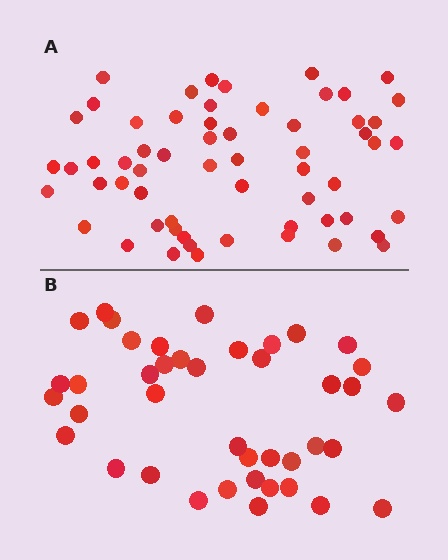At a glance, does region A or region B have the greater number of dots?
Region A (the top region) has more dots.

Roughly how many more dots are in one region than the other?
Region A has approximately 20 more dots than region B.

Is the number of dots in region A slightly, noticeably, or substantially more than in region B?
Region A has substantially more. The ratio is roughly 1.5 to 1.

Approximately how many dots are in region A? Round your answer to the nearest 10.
About 60 dots.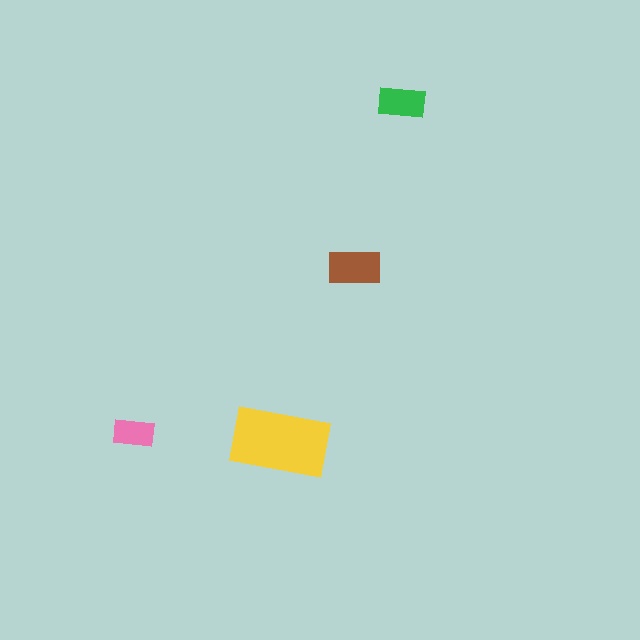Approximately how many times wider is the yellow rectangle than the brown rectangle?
About 2 times wider.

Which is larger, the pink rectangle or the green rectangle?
The green one.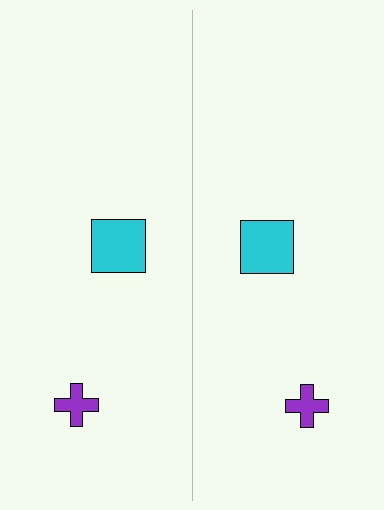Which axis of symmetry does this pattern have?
The pattern has a vertical axis of symmetry running through the center of the image.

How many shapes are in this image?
There are 4 shapes in this image.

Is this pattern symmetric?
Yes, this pattern has bilateral (reflection) symmetry.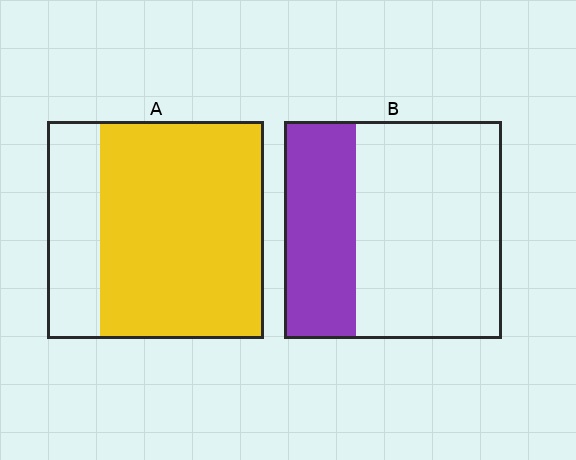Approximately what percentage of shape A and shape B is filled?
A is approximately 75% and B is approximately 35%.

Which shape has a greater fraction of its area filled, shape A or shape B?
Shape A.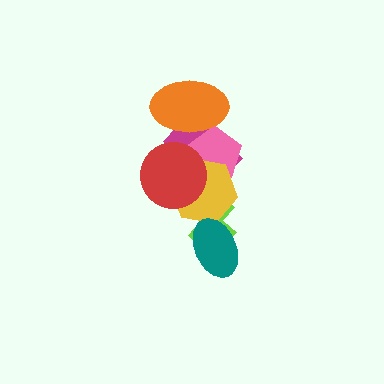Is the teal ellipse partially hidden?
No, no other shape covers it.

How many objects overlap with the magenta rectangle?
4 objects overlap with the magenta rectangle.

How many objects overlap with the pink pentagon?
4 objects overlap with the pink pentagon.